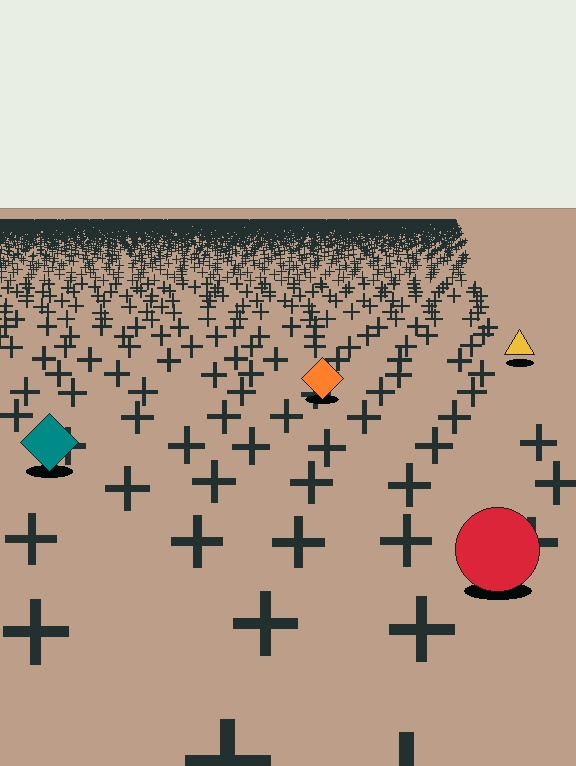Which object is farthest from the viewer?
The yellow triangle is farthest from the viewer. It appears smaller and the ground texture around it is denser.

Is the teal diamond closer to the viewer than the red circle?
No. The red circle is closer — you can tell from the texture gradient: the ground texture is coarser near it.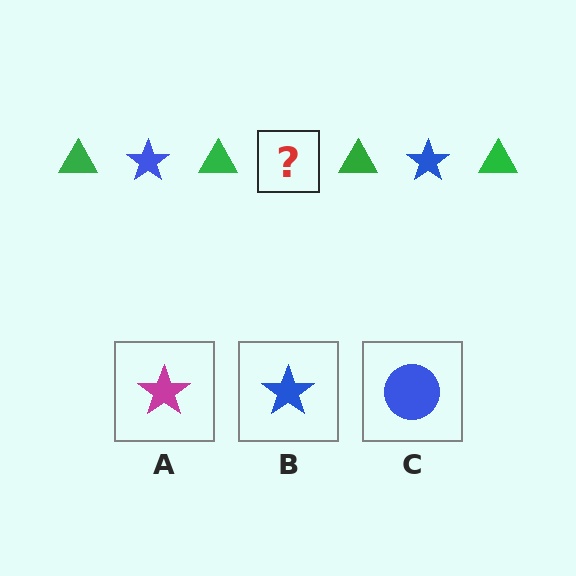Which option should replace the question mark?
Option B.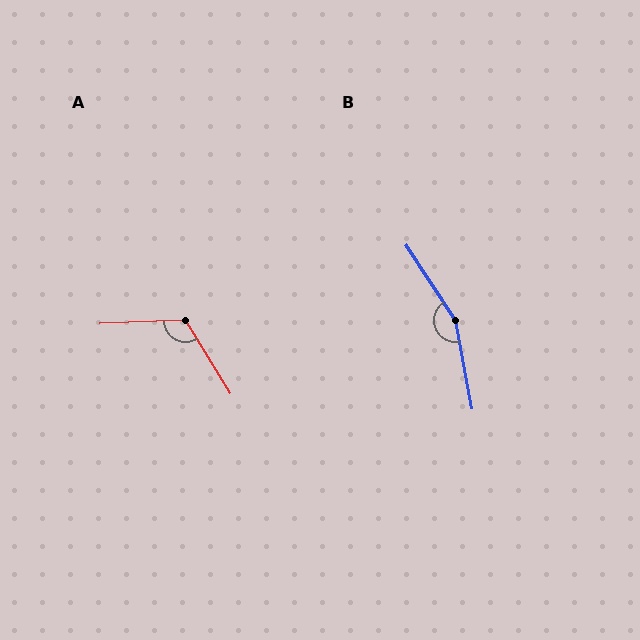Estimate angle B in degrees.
Approximately 157 degrees.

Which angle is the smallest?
A, at approximately 119 degrees.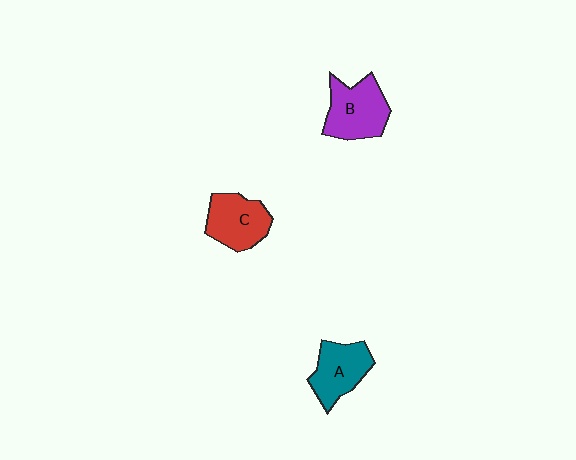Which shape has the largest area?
Shape B (purple).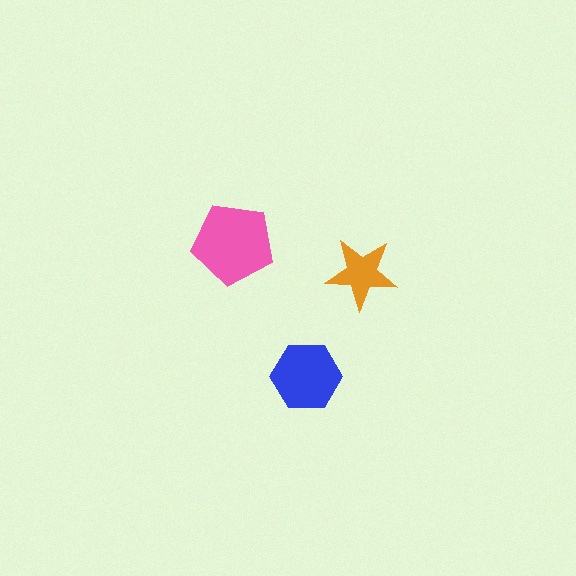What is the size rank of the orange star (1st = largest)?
3rd.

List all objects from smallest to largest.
The orange star, the blue hexagon, the pink pentagon.